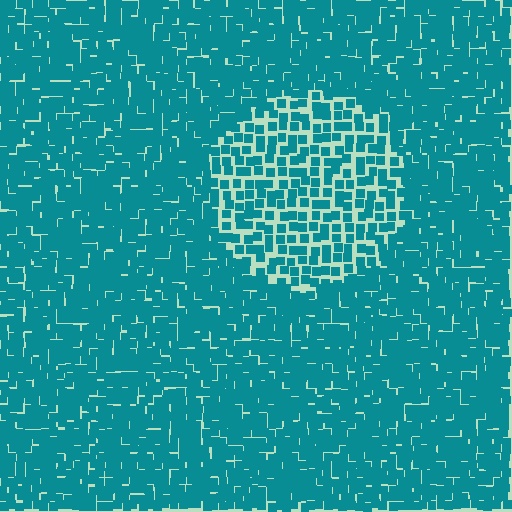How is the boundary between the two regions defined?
The boundary is defined by a change in element density (approximately 1.9x ratio). All elements are the same color, size, and shape.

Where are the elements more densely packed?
The elements are more densely packed outside the circle boundary.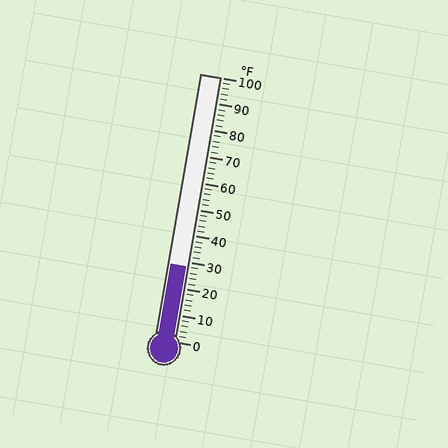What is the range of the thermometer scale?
The thermometer scale ranges from 0°F to 100°F.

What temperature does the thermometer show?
The thermometer shows approximately 28°F.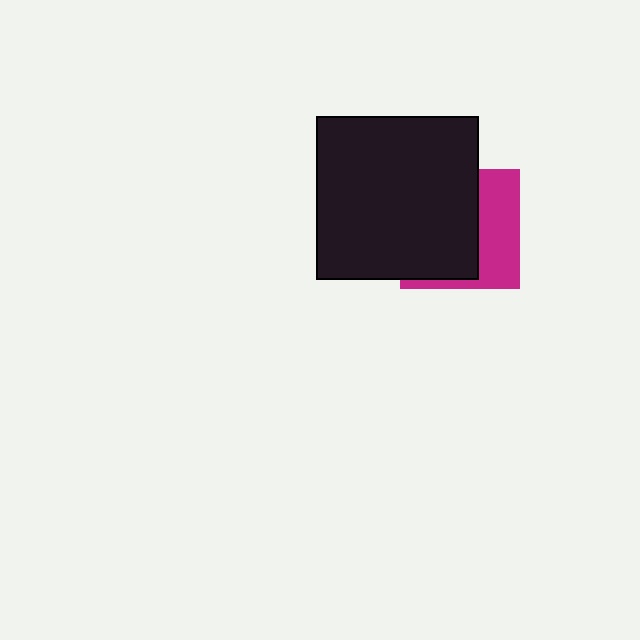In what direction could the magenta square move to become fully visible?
The magenta square could move right. That would shift it out from behind the black square entirely.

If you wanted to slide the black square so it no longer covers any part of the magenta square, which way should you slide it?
Slide it left — that is the most direct way to separate the two shapes.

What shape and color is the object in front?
The object in front is a black square.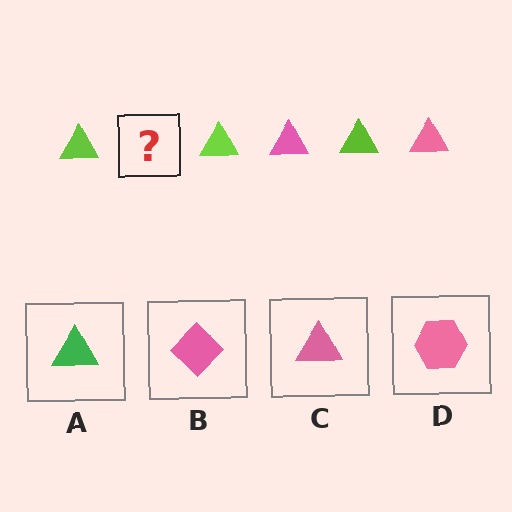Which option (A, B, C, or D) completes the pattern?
C.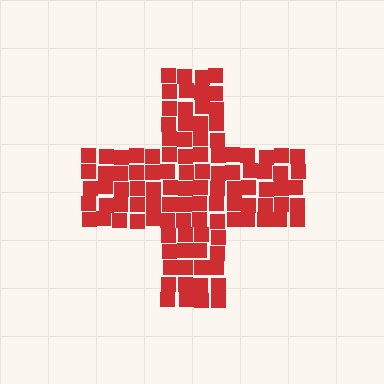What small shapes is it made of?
It is made of small squares.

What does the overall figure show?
The overall figure shows a cross.